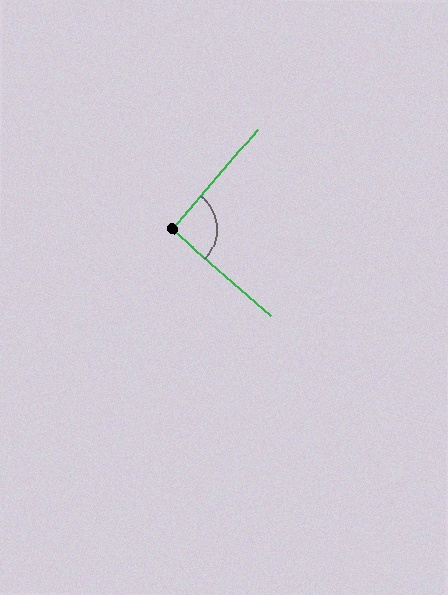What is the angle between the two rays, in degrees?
Approximately 91 degrees.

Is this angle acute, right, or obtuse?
It is approximately a right angle.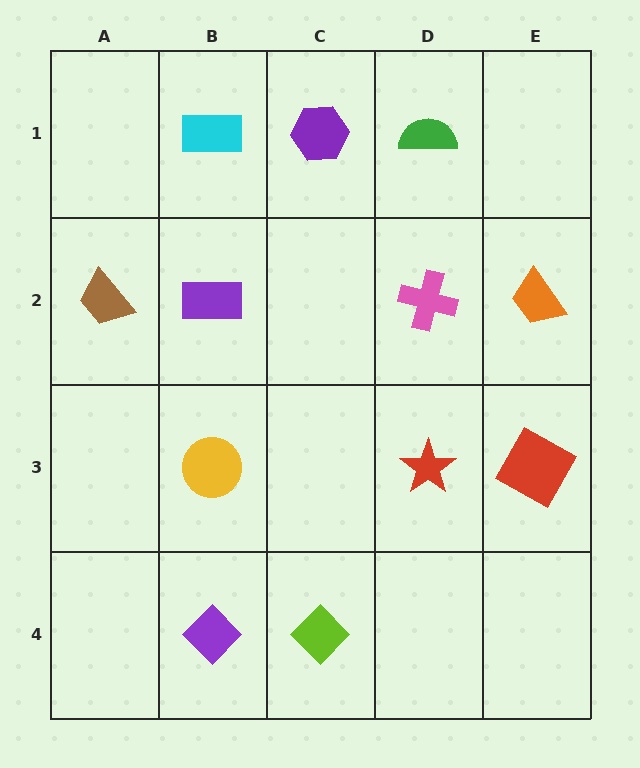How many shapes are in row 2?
4 shapes.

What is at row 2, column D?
A pink cross.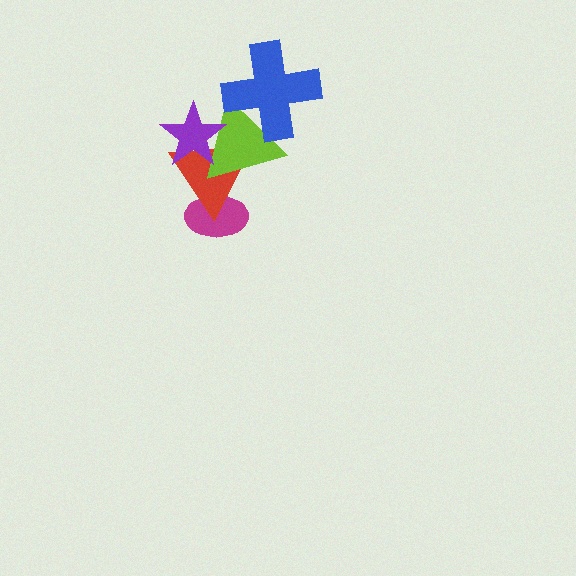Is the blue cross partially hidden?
No, no other shape covers it.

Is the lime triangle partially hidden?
Yes, it is partially covered by another shape.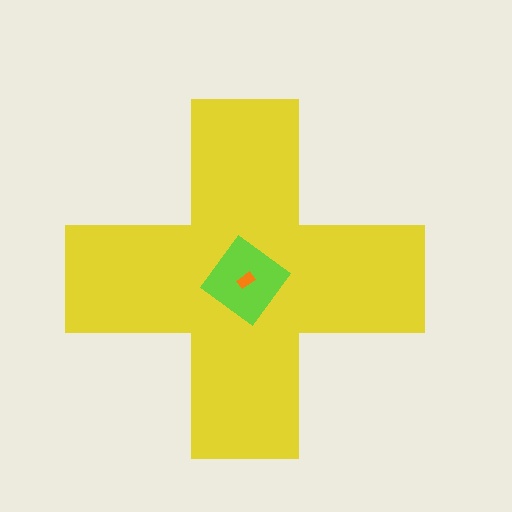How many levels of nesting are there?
3.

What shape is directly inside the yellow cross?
The lime diamond.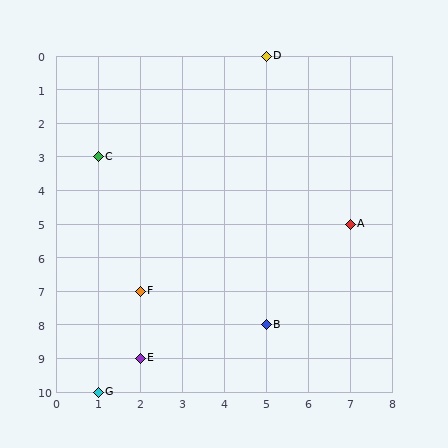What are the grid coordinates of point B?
Point B is at grid coordinates (5, 8).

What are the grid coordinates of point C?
Point C is at grid coordinates (1, 3).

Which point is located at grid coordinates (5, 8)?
Point B is at (5, 8).